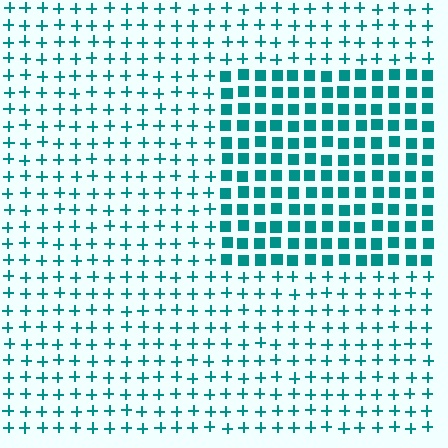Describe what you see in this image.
The image is filled with small teal elements arranged in a uniform grid. A rectangle-shaped region contains squares, while the surrounding area contains plus signs. The boundary is defined purely by the change in element shape.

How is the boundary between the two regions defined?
The boundary is defined by a change in element shape: squares inside vs. plus signs outside. All elements share the same color and spacing.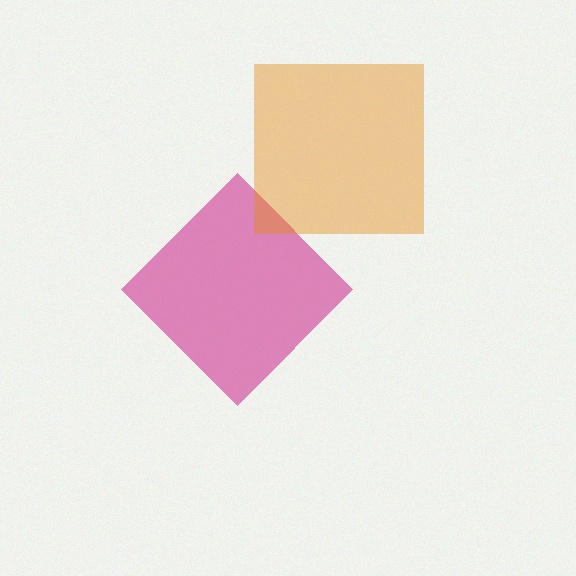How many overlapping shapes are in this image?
There are 2 overlapping shapes in the image.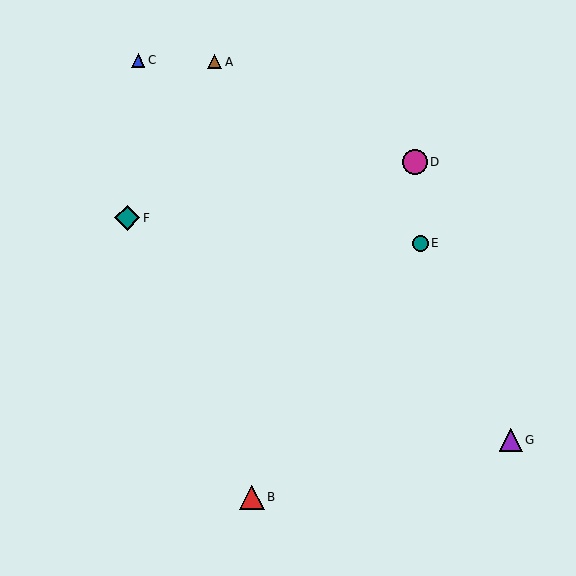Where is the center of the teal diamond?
The center of the teal diamond is at (127, 218).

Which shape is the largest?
The red triangle (labeled B) is the largest.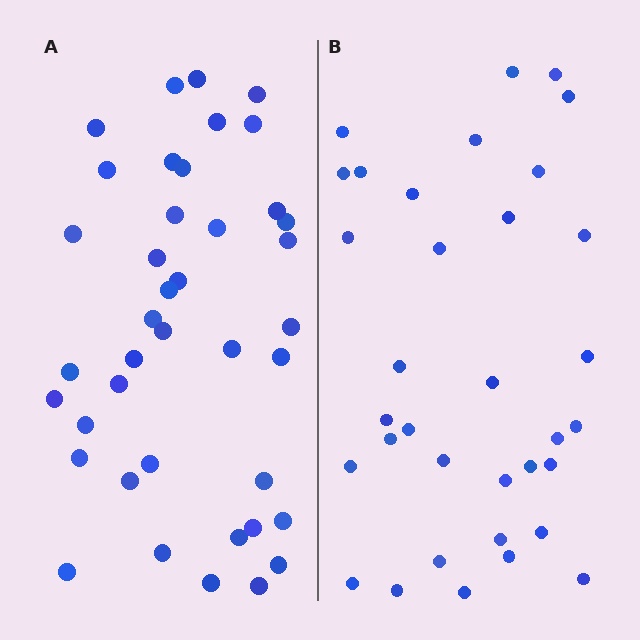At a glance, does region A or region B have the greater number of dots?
Region A (the left region) has more dots.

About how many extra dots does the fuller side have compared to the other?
Region A has about 6 more dots than region B.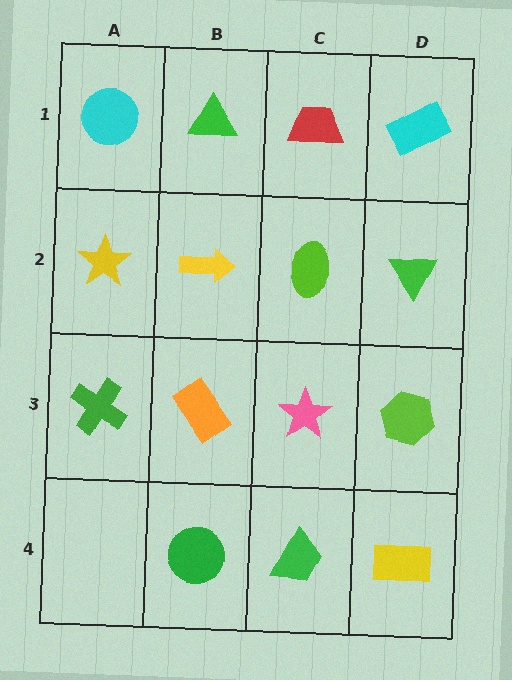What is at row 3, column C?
A pink star.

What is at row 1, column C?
A red trapezoid.